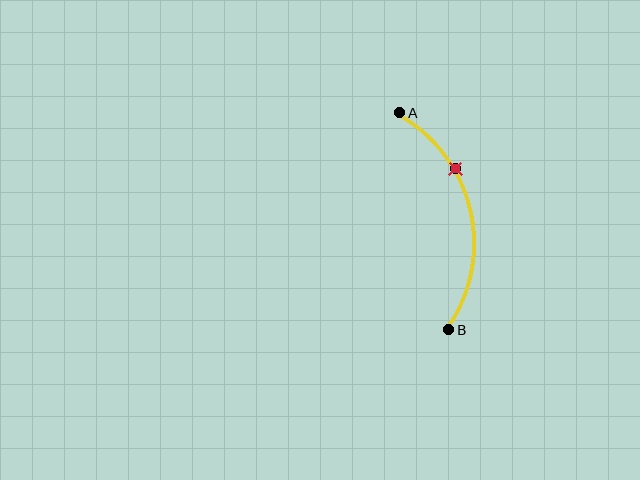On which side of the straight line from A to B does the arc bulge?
The arc bulges to the right of the straight line connecting A and B.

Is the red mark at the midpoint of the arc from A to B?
No. The red mark lies on the arc but is closer to endpoint A. The arc midpoint would be at the point on the curve equidistant along the arc from both A and B.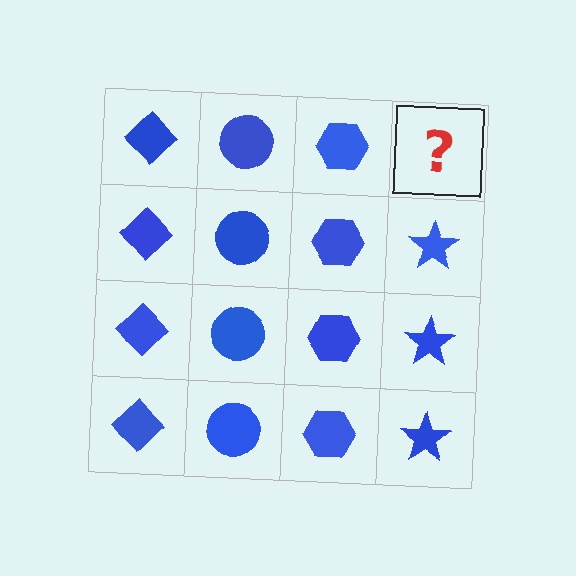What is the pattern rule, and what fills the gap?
The rule is that each column has a consistent shape. The gap should be filled with a blue star.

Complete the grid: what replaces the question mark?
The question mark should be replaced with a blue star.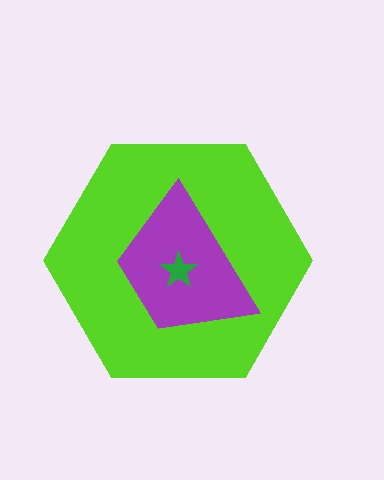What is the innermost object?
The green star.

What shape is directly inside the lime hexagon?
The purple trapezoid.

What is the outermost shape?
The lime hexagon.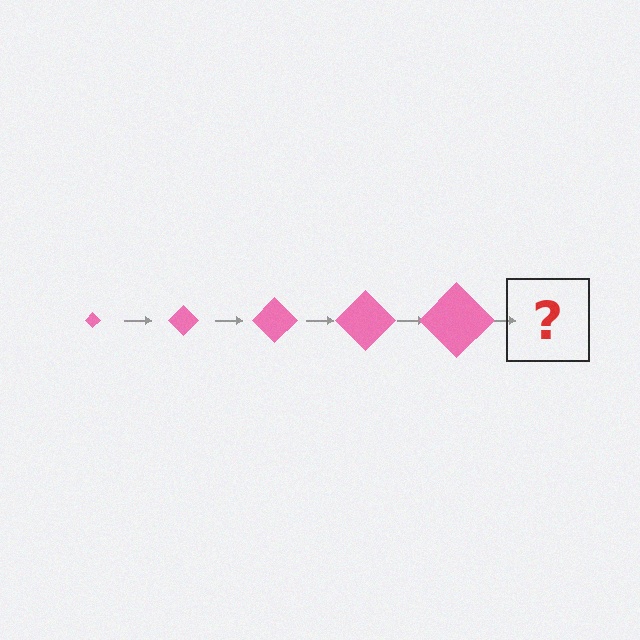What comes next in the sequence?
The next element should be a pink diamond, larger than the previous one.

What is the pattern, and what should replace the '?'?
The pattern is that the diamond gets progressively larger each step. The '?' should be a pink diamond, larger than the previous one.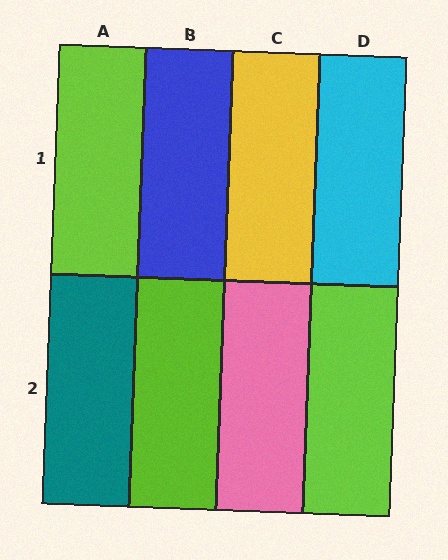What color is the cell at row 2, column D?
Lime.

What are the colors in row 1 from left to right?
Lime, blue, yellow, cyan.